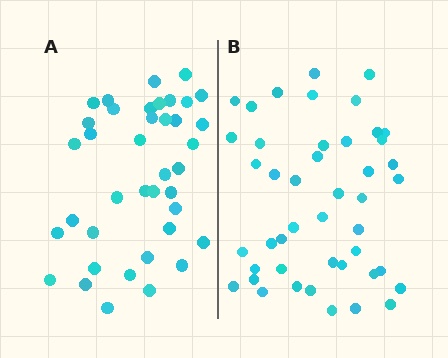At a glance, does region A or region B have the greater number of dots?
Region B (the right region) has more dots.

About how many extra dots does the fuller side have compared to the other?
Region B has about 6 more dots than region A.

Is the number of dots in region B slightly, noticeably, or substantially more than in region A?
Region B has only slightly more — the two regions are fairly close. The ratio is roughly 1.2 to 1.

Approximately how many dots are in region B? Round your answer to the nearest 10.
About 40 dots. (The exact count is 45, which rounds to 40.)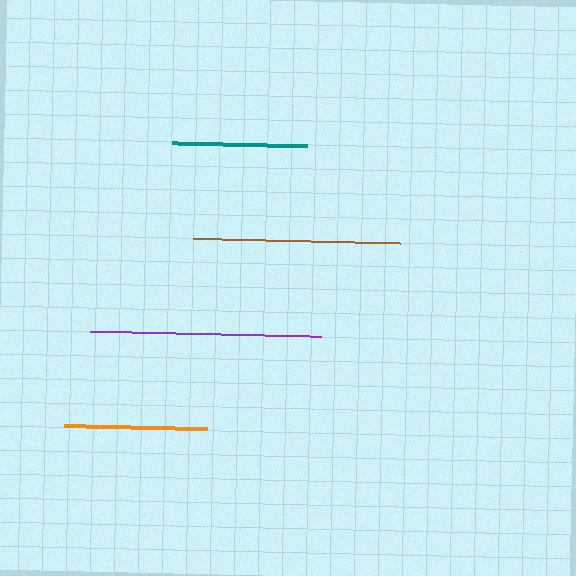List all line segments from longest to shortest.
From longest to shortest: purple, brown, orange, teal.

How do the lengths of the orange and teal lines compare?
The orange and teal lines are approximately the same length.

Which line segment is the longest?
The purple line is the longest at approximately 232 pixels.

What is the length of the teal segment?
The teal segment is approximately 135 pixels long.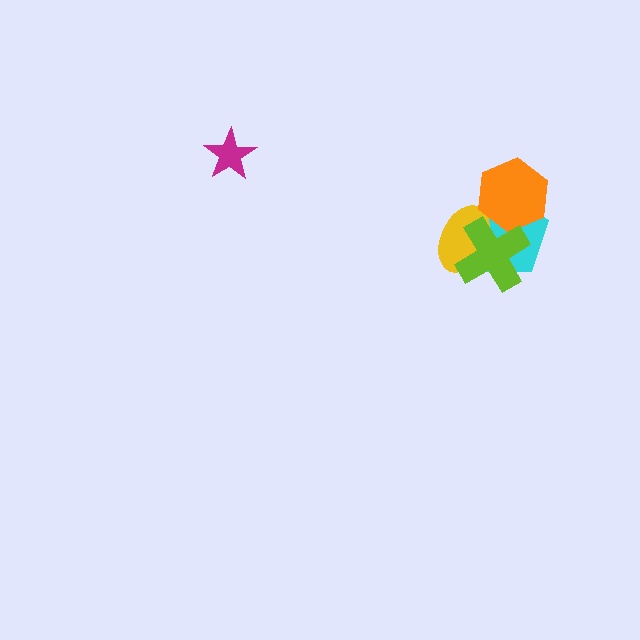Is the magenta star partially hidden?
No, no other shape covers it.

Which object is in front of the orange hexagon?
The lime cross is in front of the orange hexagon.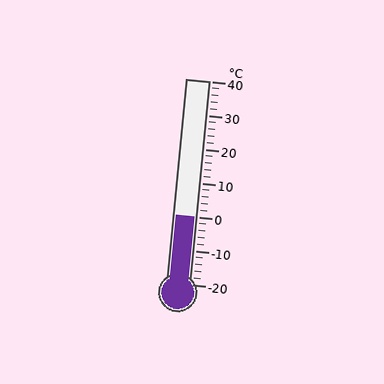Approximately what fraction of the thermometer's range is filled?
The thermometer is filled to approximately 35% of its range.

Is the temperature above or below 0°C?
The temperature is at 0°C.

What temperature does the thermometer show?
The thermometer shows approximately 0°C.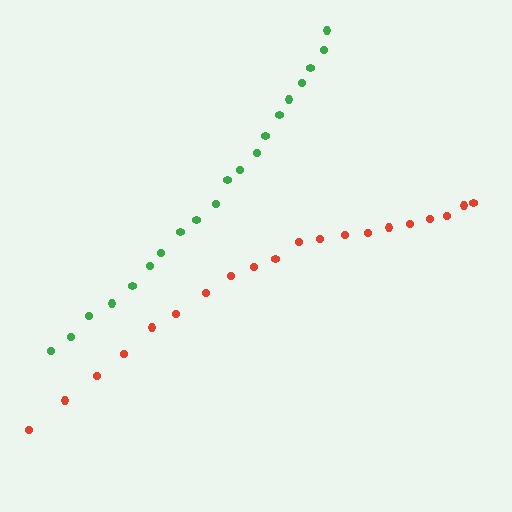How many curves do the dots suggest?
There are 2 distinct paths.